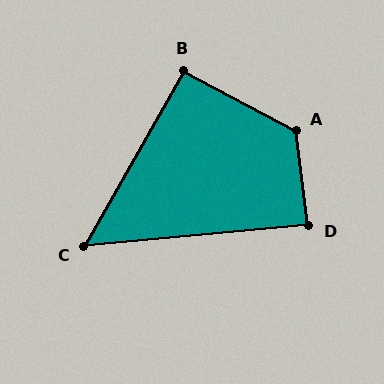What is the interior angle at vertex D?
Approximately 88 degrees (approximately right).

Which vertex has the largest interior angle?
A, at approximately 125 degrees.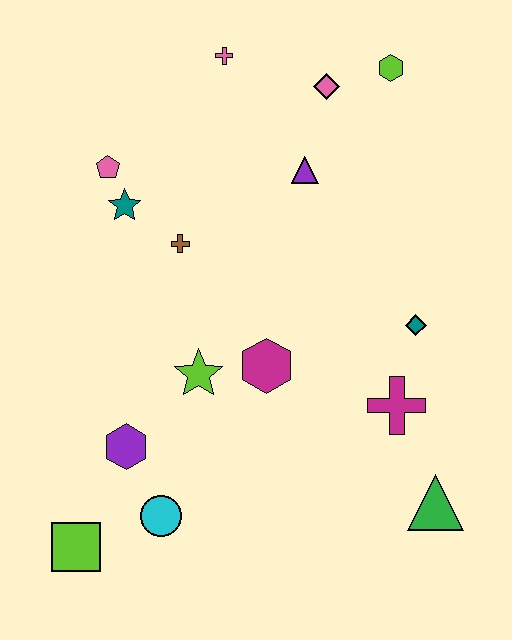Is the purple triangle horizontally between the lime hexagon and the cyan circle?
Yes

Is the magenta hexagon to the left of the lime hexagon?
Yes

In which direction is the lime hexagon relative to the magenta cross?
The lime hexagon is above the magenta cross.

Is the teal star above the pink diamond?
No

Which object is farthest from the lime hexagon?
The lime square is farthest from the lime hexagon.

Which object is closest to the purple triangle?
The pink diamond is closest to the purple triangle.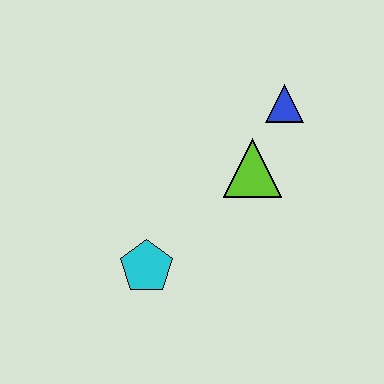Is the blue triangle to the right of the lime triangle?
Yes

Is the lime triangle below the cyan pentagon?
No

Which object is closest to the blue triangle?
The lime triangle is closest to the blue triangle.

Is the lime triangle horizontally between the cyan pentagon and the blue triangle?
Yes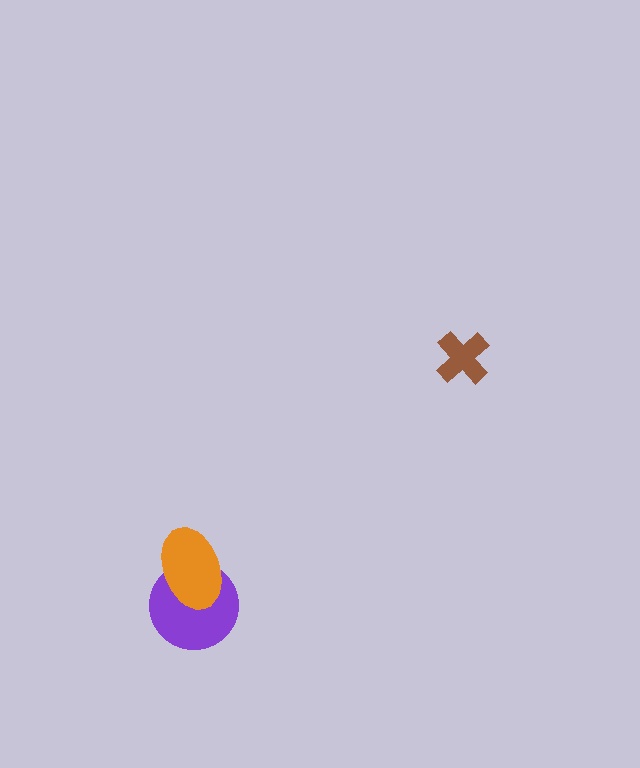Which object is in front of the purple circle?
The orange ellipse is in front of the purple circle.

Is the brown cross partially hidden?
No, no other shape covers it.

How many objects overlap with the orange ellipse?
1 object overlaps with the orange ellipse.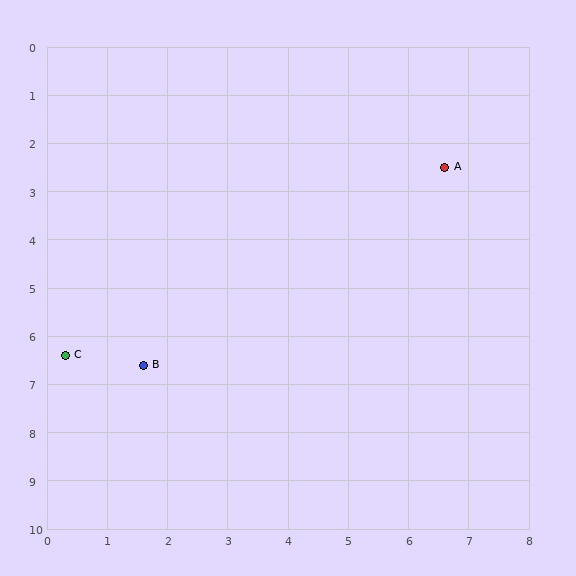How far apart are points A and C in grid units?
Points A and C are about 7.4 grid units apart.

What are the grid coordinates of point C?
Point C is at approximately (0.3, 6.4).